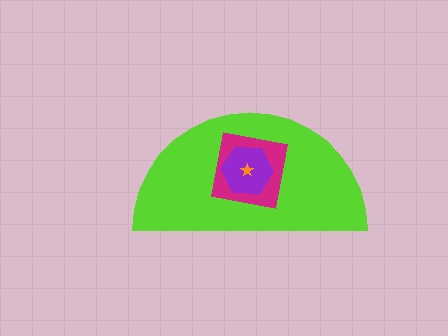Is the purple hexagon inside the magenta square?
Yes.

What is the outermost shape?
The lime semicircle.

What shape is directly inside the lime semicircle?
The magenta square.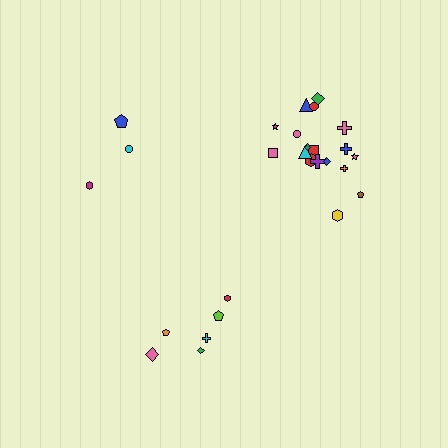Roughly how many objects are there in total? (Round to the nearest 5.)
Roughly 25 objects in total.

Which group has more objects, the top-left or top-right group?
The top-right group.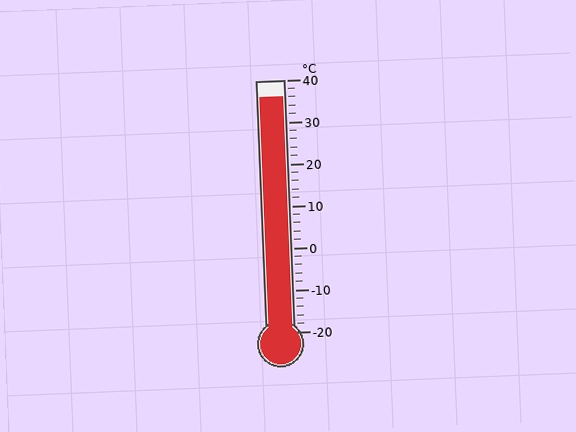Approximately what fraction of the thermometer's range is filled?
The thermometer is filled to approximately 95% of its range.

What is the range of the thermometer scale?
The thermometer scale ranges from -20°C to 40°C.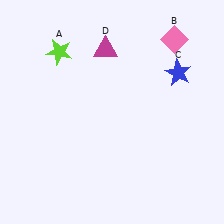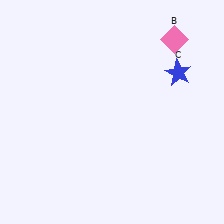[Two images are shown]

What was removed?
The lime star (A), the magenta triangle (D) were removed in Image 2.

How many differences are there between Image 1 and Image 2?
There are 2 differences between the two images.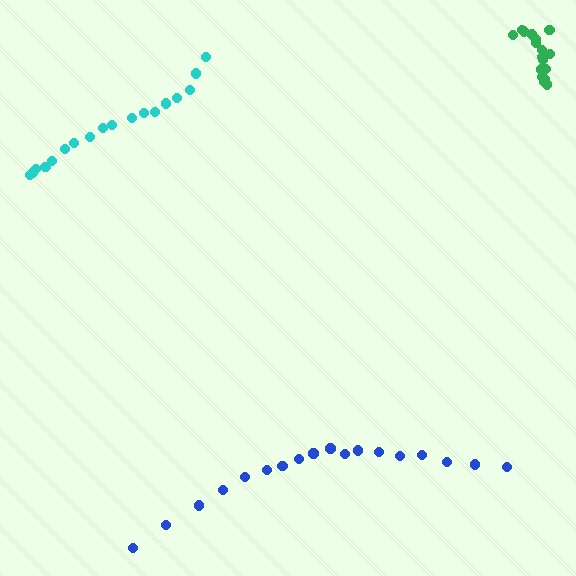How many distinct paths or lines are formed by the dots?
There are 3 distinct paths.